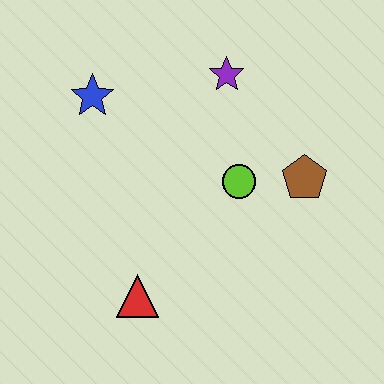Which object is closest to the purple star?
The lime circle is closest to the purple star.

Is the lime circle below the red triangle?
No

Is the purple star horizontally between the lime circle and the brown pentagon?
No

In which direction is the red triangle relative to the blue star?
The red triangle is below the blue star.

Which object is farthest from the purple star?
The red triangle is farthest from the purple star.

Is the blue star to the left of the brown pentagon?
Yes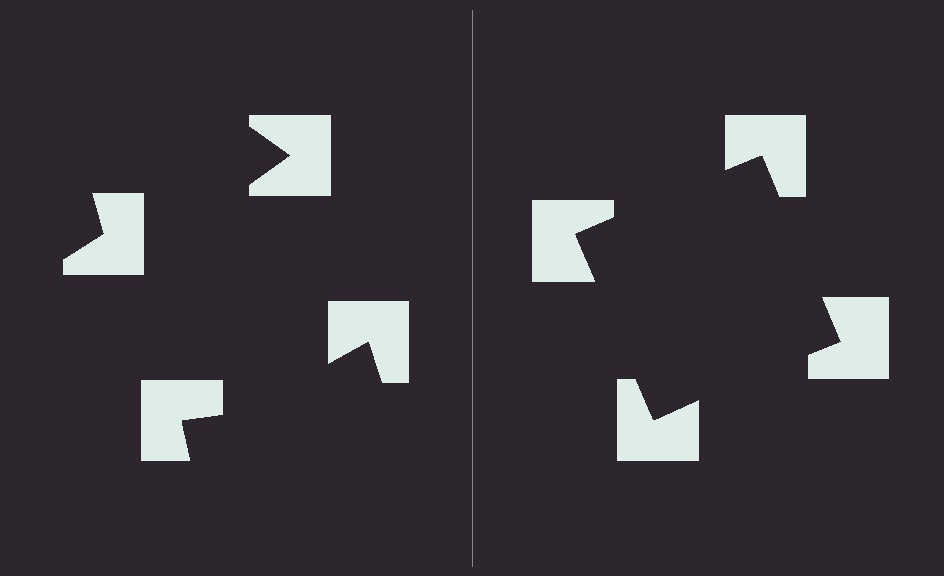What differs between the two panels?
The notched squares are positioned identically on both sides; only the wedge orientations differ. On the right they align to a square; on the left they are misaligned.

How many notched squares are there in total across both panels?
8 — 4 on each side.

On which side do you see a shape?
An illusory square appears on the right side. On the left side the wedge cuts are rotated, so no coherent shape forms.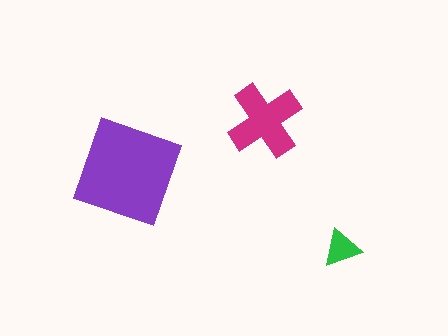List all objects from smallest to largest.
The green triangle, the magenta cross, the purple diamond.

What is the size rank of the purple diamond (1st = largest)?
1st.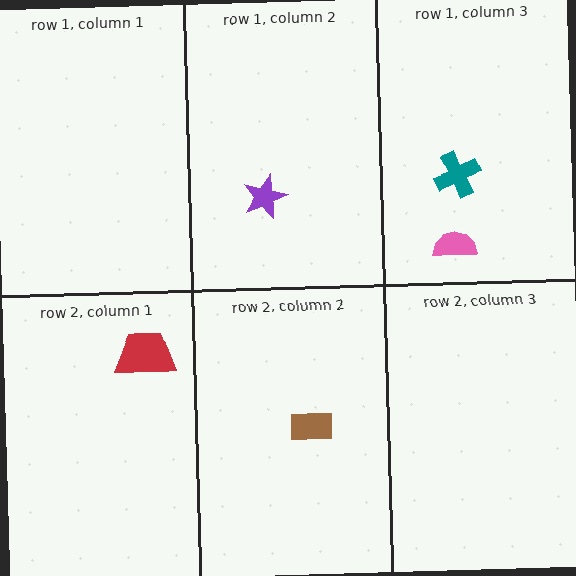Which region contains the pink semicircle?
The row 1, column 3 region.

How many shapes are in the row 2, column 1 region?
1.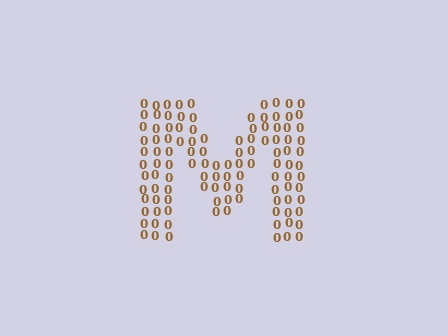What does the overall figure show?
The overall figure shows the letter M.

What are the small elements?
The small elements are digit 0's.